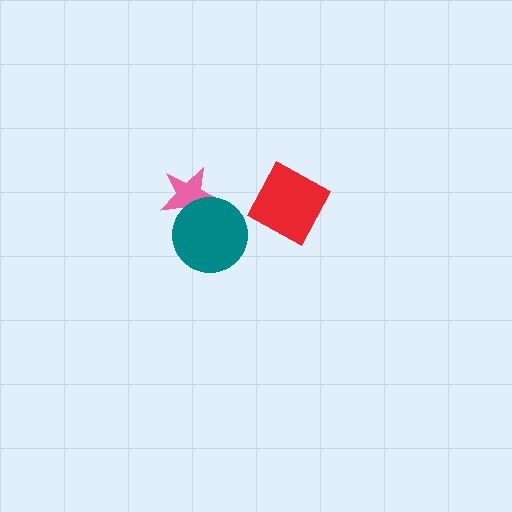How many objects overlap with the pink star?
1 object overlaps with the pink star.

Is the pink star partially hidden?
Yes, it is partially covered by another shape.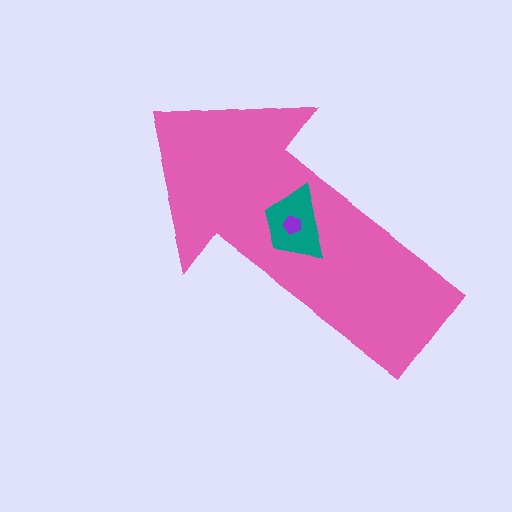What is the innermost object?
The purple pentagon.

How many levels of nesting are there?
3.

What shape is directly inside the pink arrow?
The teal trapezoid.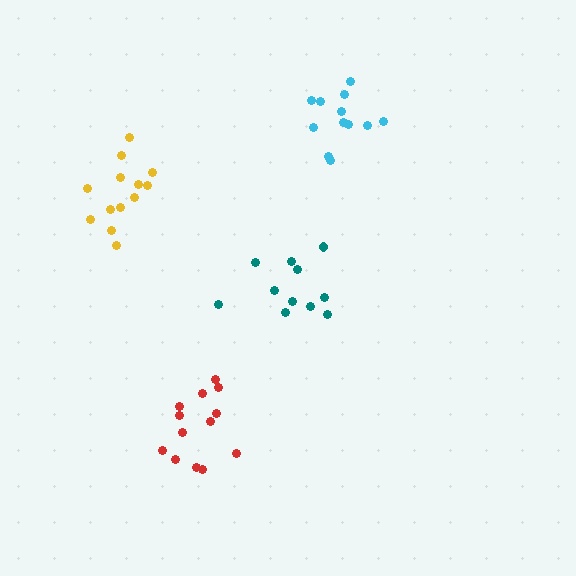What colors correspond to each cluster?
The clusters are colored: teal, cyan, yellow, red.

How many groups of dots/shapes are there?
There are 4 groups.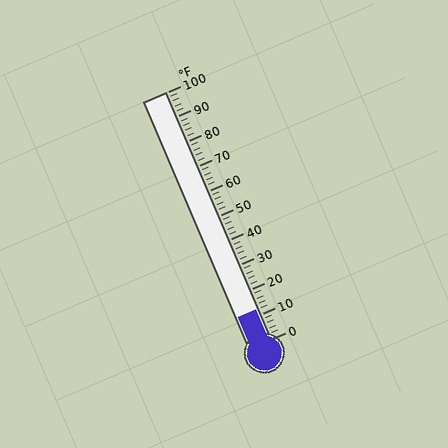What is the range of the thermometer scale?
The thermometer scale ranges from 0°F to 100°F.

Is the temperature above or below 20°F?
The temperature is below 20°F.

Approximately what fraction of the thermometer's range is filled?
The thermometer is filled to approximately 10% of its range.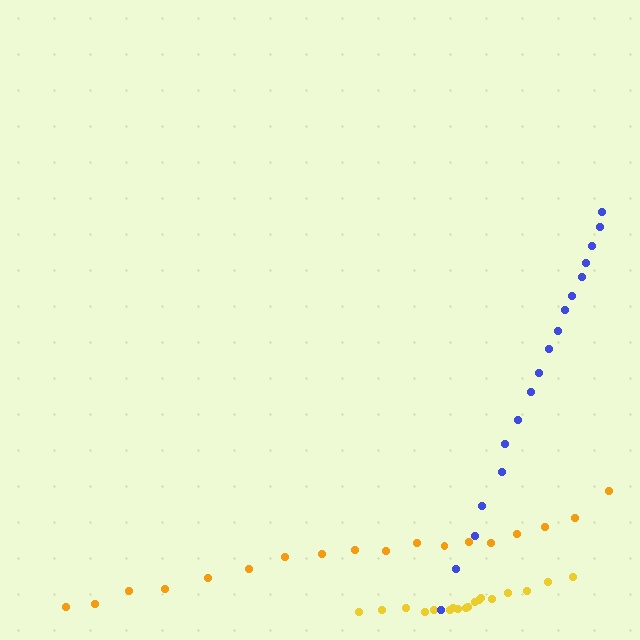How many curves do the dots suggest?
There are 3 distinct paths.